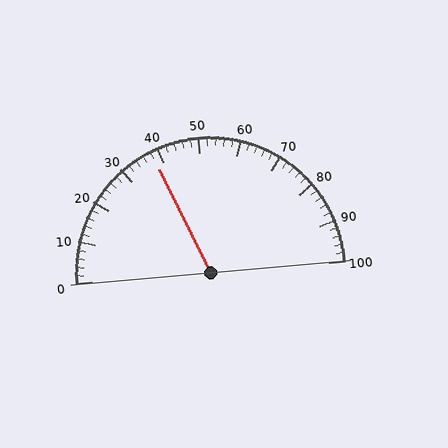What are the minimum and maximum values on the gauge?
The gauge ranges from 0 to 100.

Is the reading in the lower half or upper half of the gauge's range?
The reading is in the lower half of the range (0 to 100).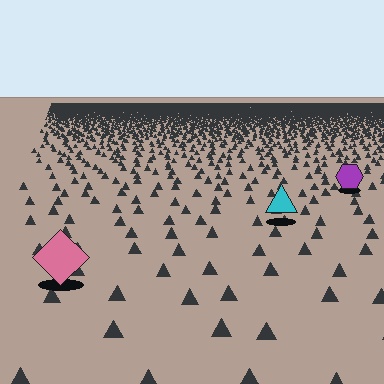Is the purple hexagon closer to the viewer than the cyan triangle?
No. The cyan triangle is closer — you can tell from the texture gradient: the ground texture is coarser near it.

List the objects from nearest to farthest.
From nearest to farthest: the pink diamond, the cyan triangle, the purple hexagon.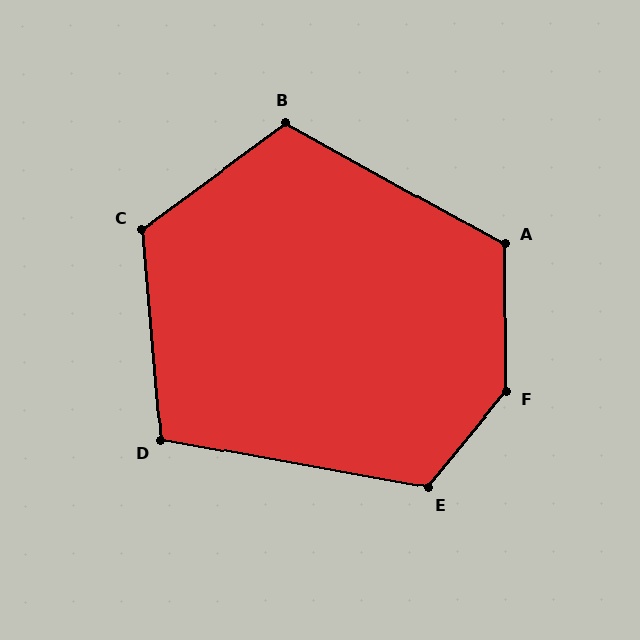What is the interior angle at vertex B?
Approximately 115 degrees (obtuse).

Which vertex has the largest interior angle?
F, at approximately 140 degrees.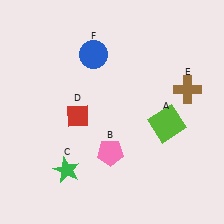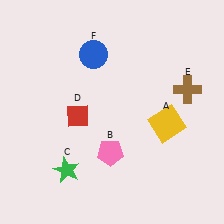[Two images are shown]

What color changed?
The square (A) changed from lime in Image 1 to yellow in Image 2.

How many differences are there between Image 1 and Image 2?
There is 1 difference between the two images.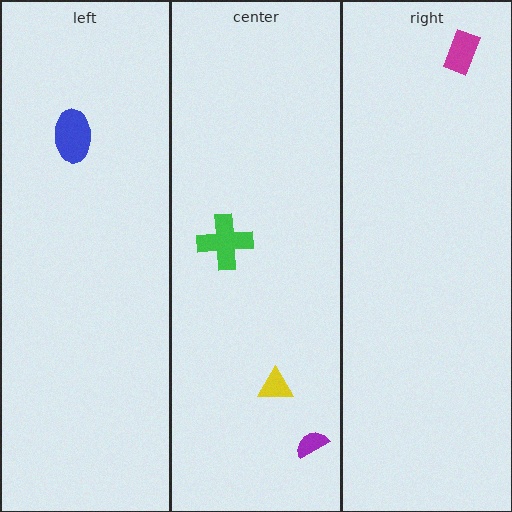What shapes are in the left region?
The blue ellipse.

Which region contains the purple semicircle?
The center region.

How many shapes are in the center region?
3.